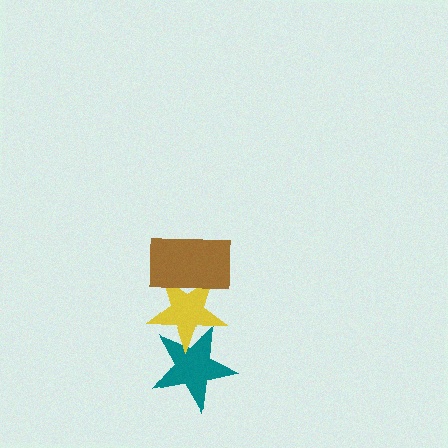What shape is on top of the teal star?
The yellow star is on top of the teal star.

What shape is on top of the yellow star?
The brown rectangle is on top of the yellow star.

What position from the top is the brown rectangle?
The brown rectangle is 1st from the top.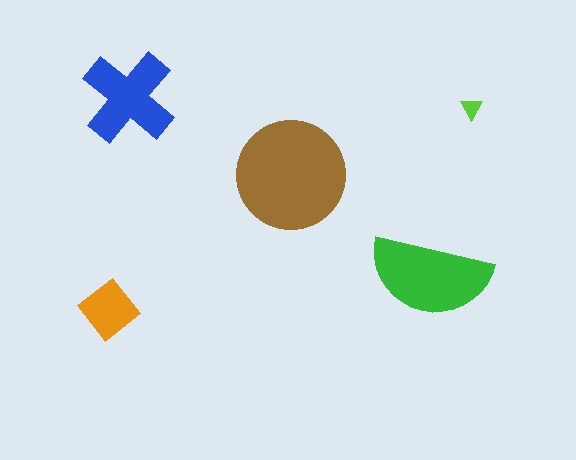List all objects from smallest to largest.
The lime triangle, the orange diamond, the blue cross, the green semicircle, the brown circle.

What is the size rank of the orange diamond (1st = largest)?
4th.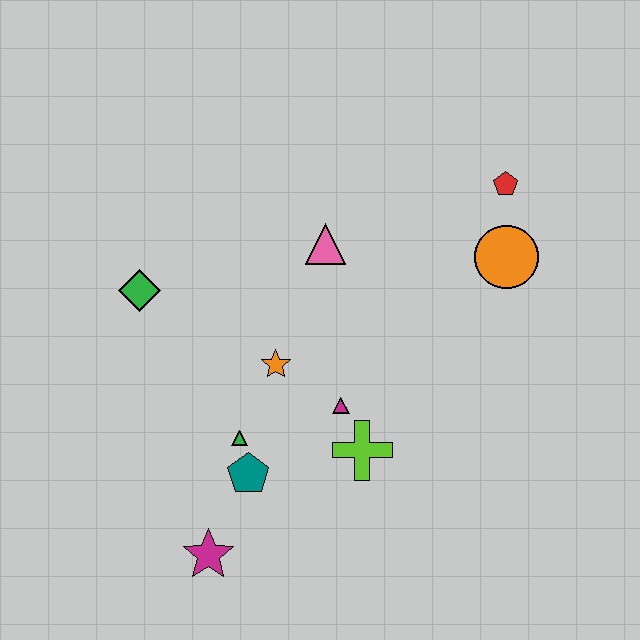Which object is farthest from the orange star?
The red pentagon is farthest from the orange star.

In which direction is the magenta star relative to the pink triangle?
The magenta star is below the pink triangle.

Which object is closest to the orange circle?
The red pentagon is closest to the orange circle.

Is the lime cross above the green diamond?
No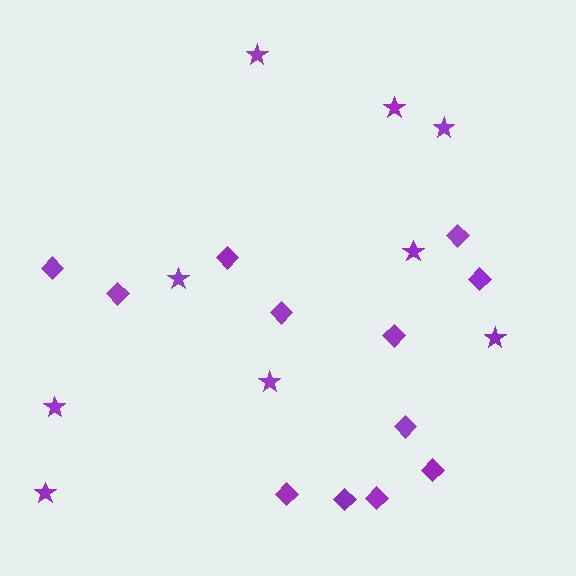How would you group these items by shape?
There are 2 groups: one group of diamonds (12) and one group of stars (9).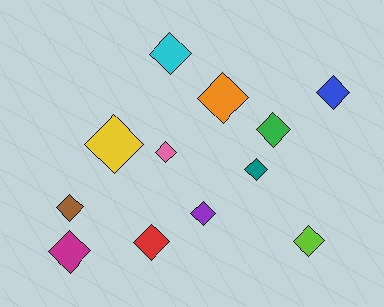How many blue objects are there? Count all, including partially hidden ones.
There is 1 blue object.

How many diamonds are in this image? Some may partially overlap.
There are 12 diamonds.